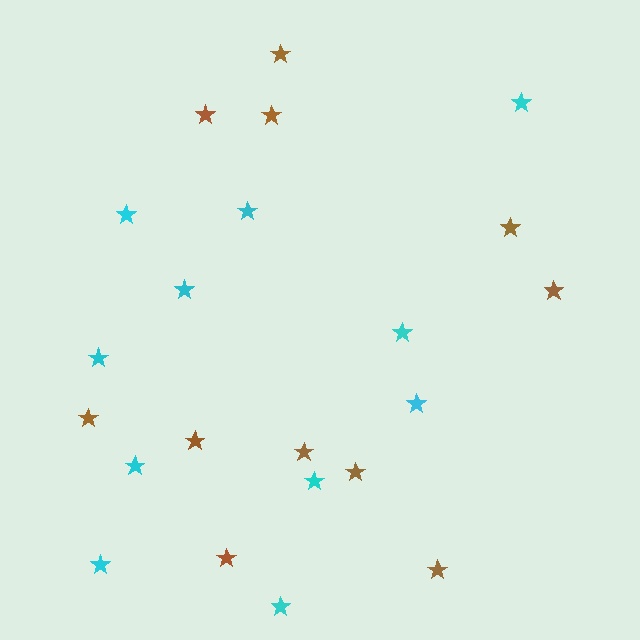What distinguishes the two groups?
There are 2 groups: one group of brown stars (11) and one group of cyan stars (11).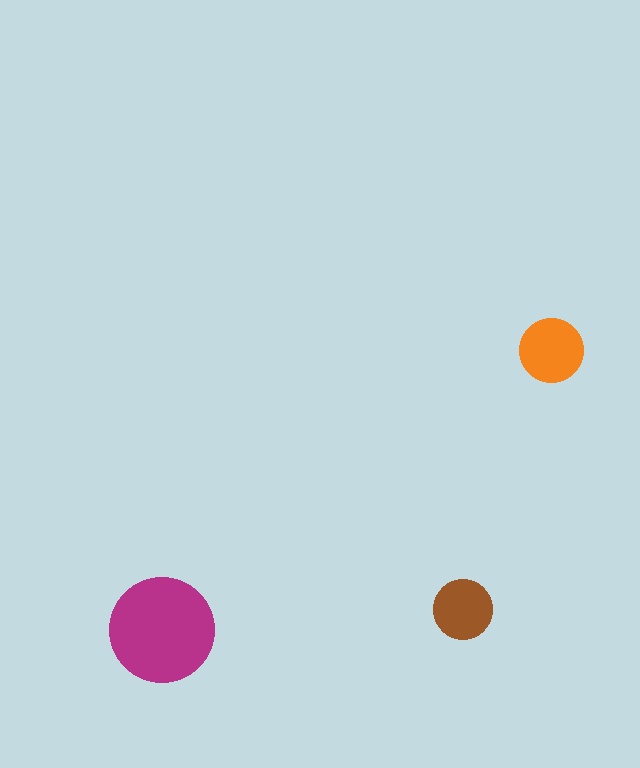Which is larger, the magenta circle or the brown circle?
The magenta one.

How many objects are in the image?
There are 3 objects in the image.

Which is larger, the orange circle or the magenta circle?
The magenta one.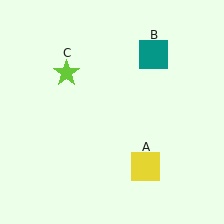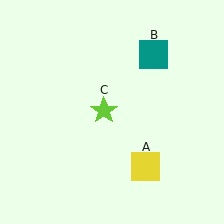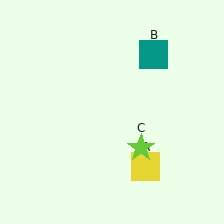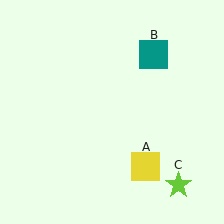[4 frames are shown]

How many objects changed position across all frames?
1 object changed position: lime star (object C).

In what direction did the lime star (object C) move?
The lime star (object C) moved down and to the right.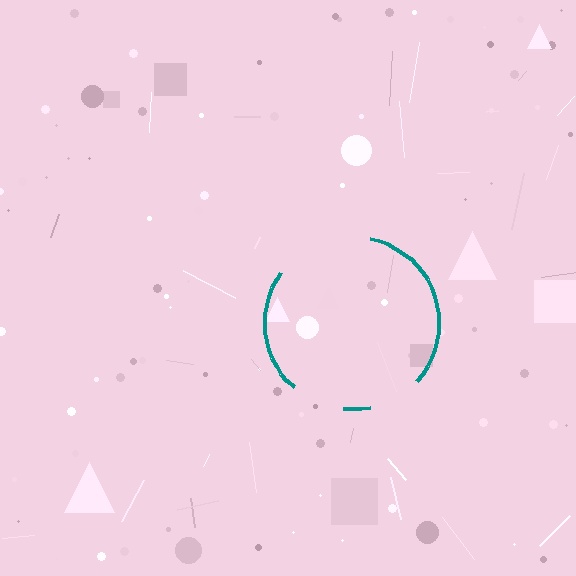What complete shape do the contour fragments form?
The contour fragments form a circle.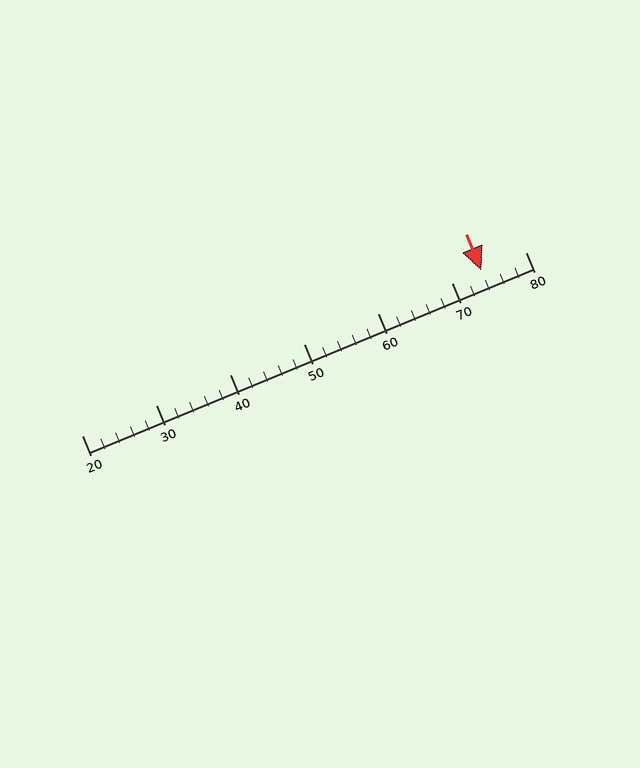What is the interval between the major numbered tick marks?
The major tick marks are spaced 10 units apart.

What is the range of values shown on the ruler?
The ruler shows values from 20 to 80.